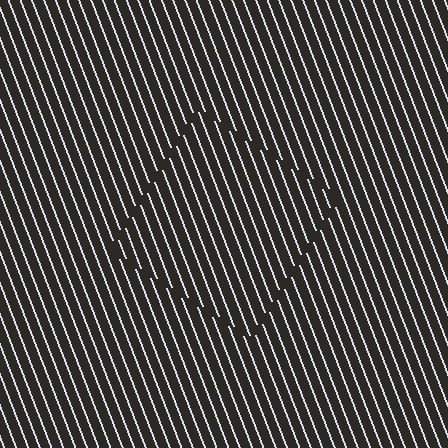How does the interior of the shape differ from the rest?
The interior of the shape contains the same grating, shifted by half a period — the contour is defined by the phase discontinuity where line-ends from the inner and outer gratings abut.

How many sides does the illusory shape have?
4 sides — the line-ends trace a square.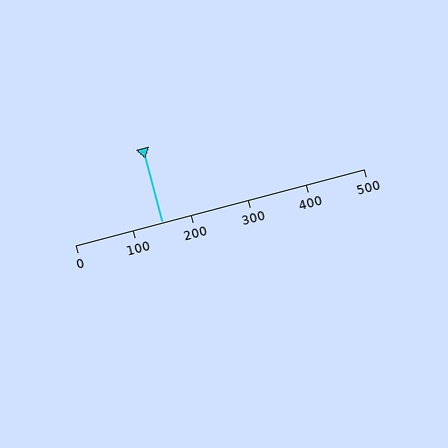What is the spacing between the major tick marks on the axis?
The major ticks are spaced 100 apart.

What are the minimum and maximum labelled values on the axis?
The axis runs from 0 to 500.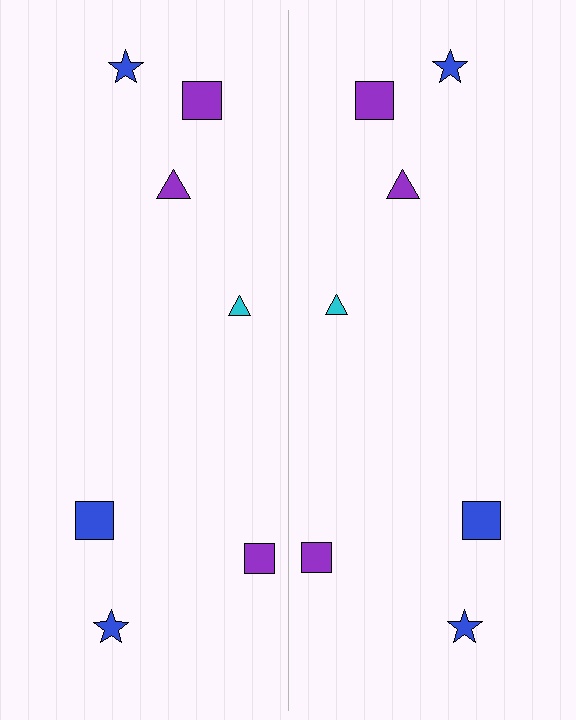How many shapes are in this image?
There are 14 shapes in this image.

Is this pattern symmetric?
Yes, this pattern has bilateral (reflection) symmetry.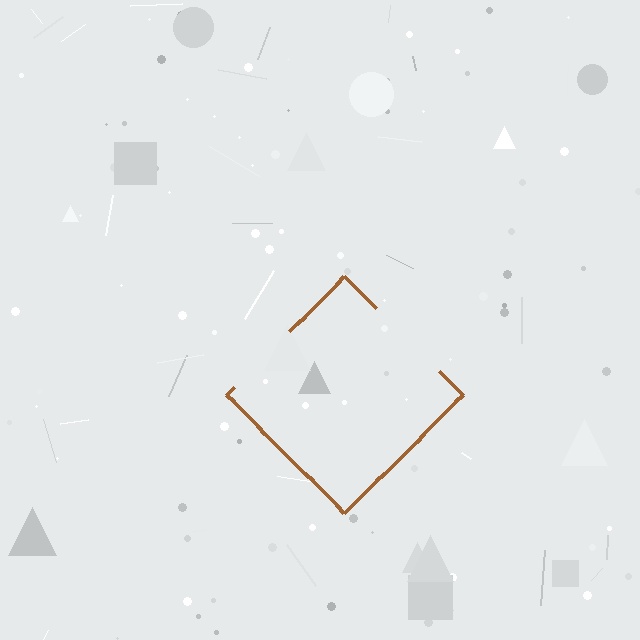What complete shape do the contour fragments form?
The contour fragments form a diamond.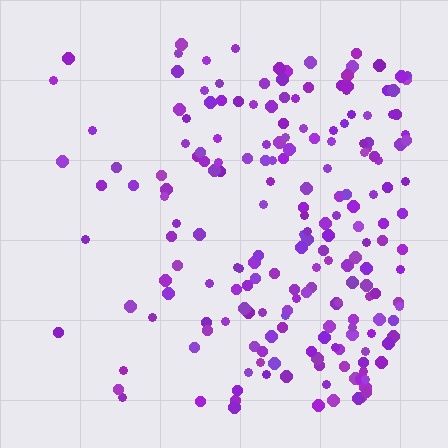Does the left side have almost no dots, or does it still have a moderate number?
Still a moderate number, just noticeably fewer than the right.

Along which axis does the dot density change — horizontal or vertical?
Horizontal.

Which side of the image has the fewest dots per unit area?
The left.